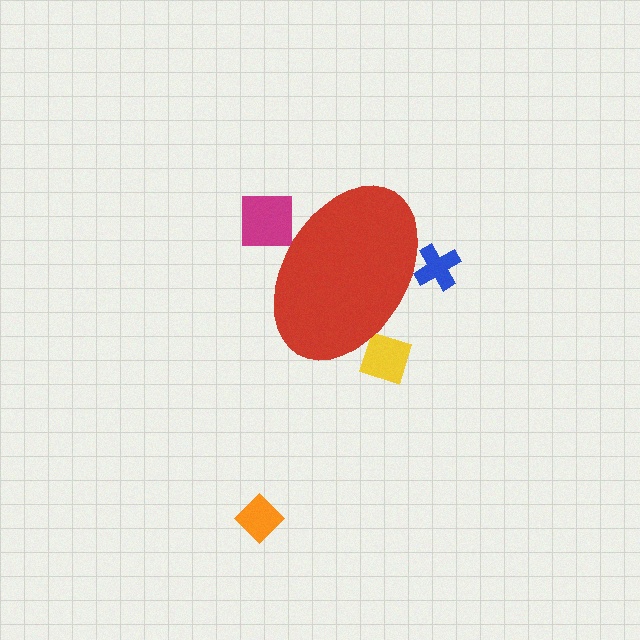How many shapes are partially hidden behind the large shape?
3 shapes are partially hidden.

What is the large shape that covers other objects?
A red ellipse.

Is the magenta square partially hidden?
Yes, the magenta square is partially hidden behind the red ellipse.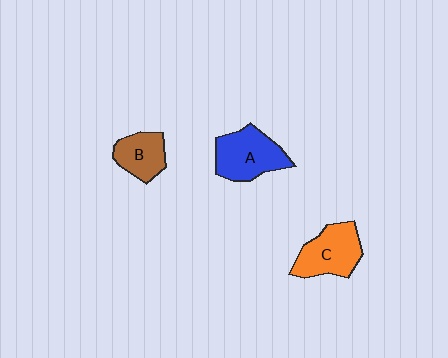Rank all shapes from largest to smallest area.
From largest to smallest: A (blue), C (orange), B (brown).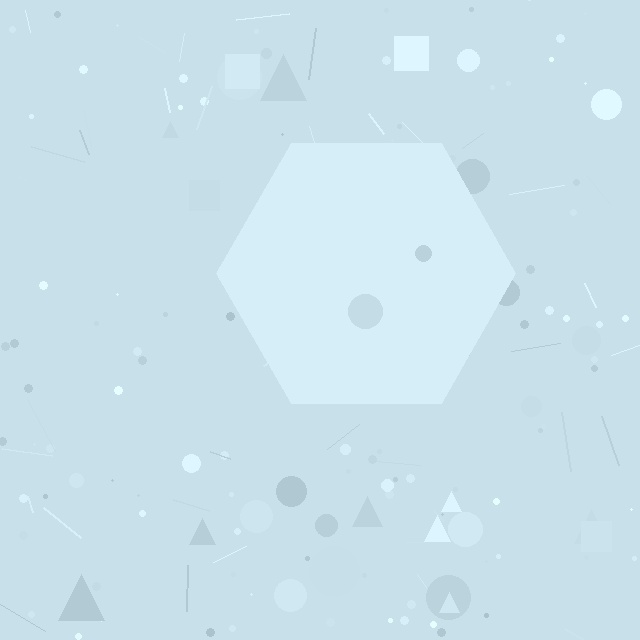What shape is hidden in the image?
A hexagon is hidden in the image.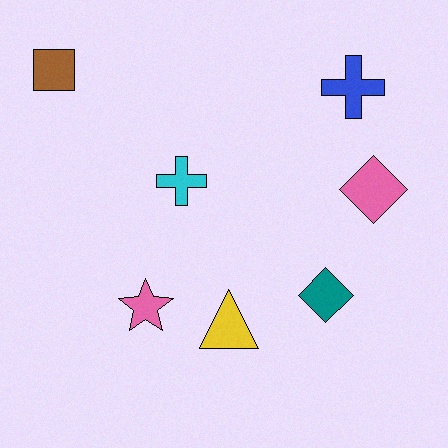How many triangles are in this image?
There is 1 triangle.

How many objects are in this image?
There are 7 objects.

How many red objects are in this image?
There are no red objects.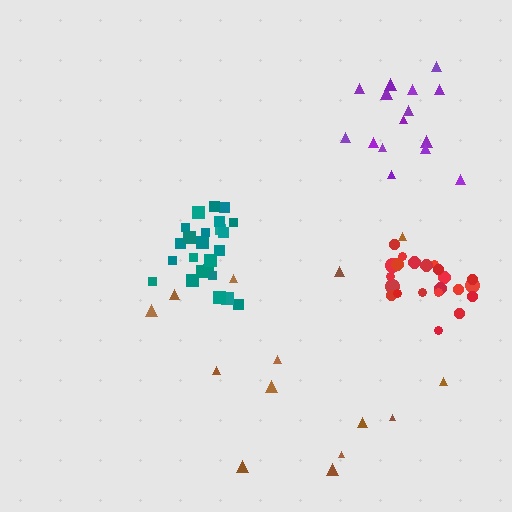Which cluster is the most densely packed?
Red.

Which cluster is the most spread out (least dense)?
Brown.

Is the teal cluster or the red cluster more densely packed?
Red.